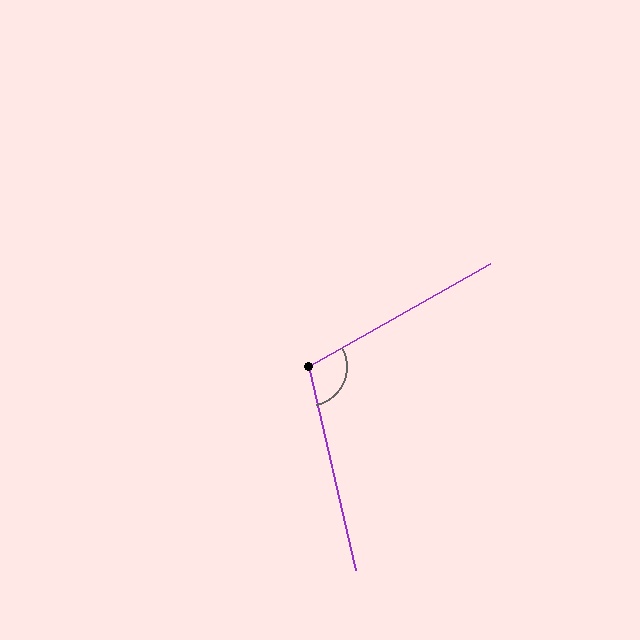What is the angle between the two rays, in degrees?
Approximately 106 degrees.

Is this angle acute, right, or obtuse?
It is obtuse.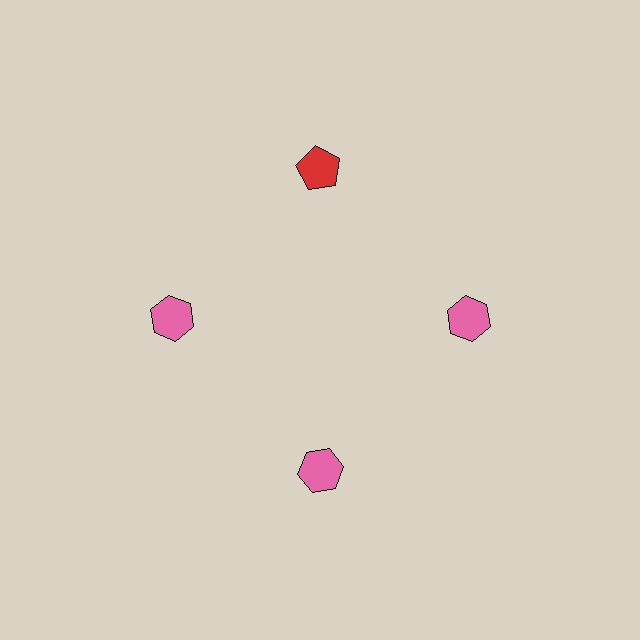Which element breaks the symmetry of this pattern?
The red pentagon at roughly the 12 o'clock position breaks the symmetry. All other shapes are pink hexagons.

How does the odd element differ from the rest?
It differs in both color (red instead of pink) and shape (pentagon instead of hexagon).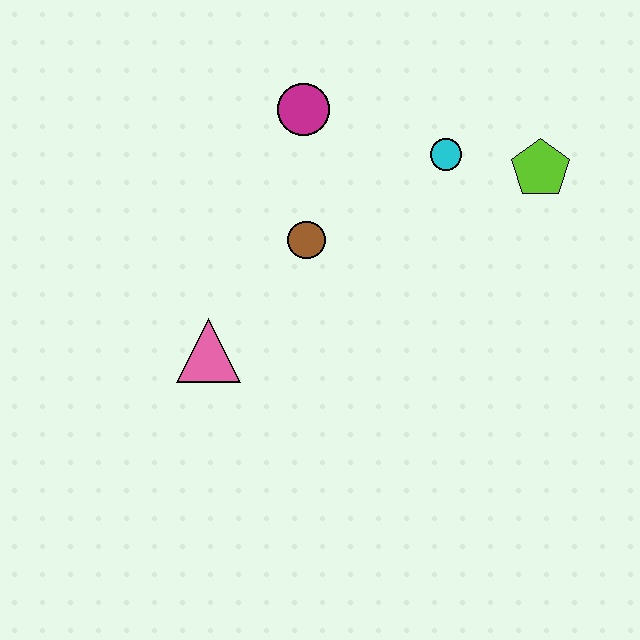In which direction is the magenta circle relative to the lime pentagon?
The magenta circle is to the left of the lime pentagon.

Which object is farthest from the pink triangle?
The lime pentagon is farthest from the pink triangle.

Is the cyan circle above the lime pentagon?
Yes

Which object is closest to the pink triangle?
The brown circle is closest to the pink triangle.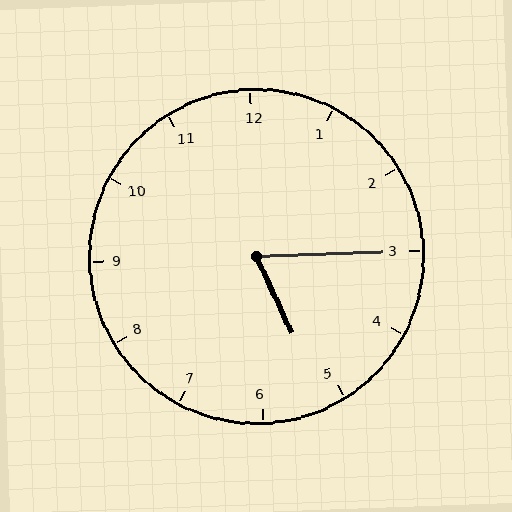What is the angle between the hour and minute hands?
Approximately 68 degrees.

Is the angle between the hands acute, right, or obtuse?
It is acute.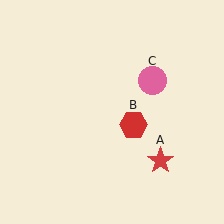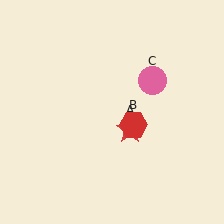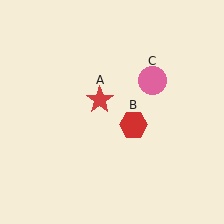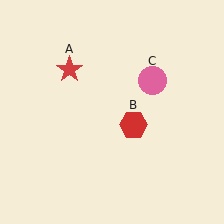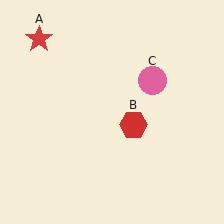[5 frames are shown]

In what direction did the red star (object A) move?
The red star (object A) moved up and to the left.